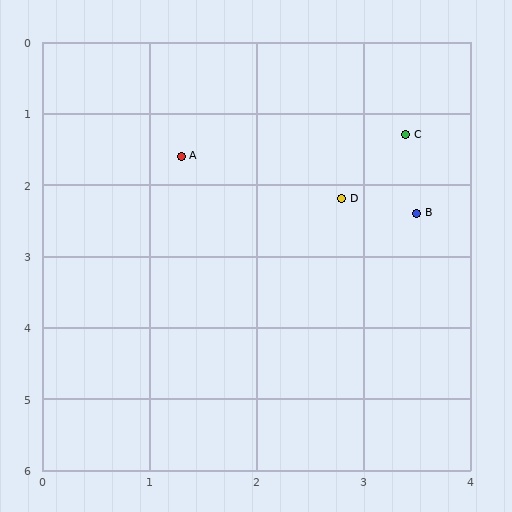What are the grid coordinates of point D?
Point D is at approximately (2.8, 2.2).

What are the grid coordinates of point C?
Point C is at approximately (3.4, 1.3).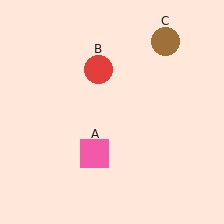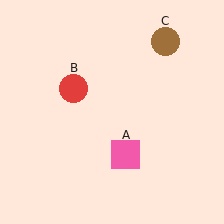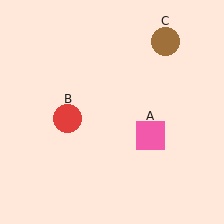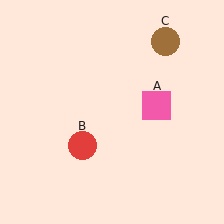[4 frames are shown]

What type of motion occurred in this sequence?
The pink square (object A), red circle (object B) rotated counterclockwise around the center of the scene.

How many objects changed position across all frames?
2 objects changed position: pink square (object A), red circle (object B).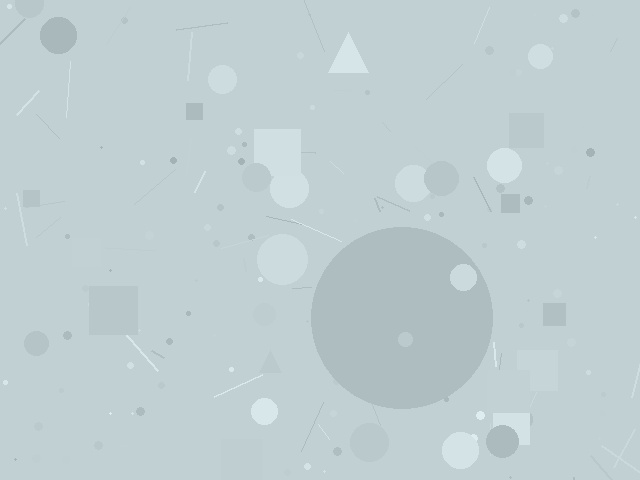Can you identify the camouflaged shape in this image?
The camouflaged shape is a circle.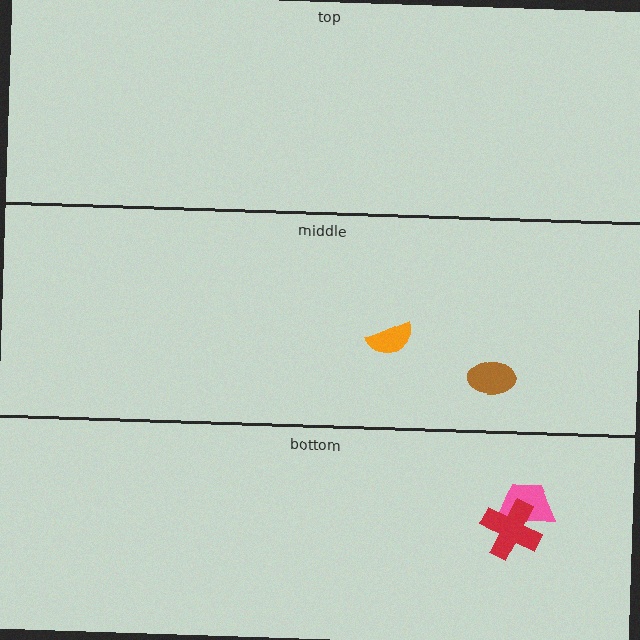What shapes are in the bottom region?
The pink trapezoid, the red cross.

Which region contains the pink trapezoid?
The bottom region.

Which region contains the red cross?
The bottom region.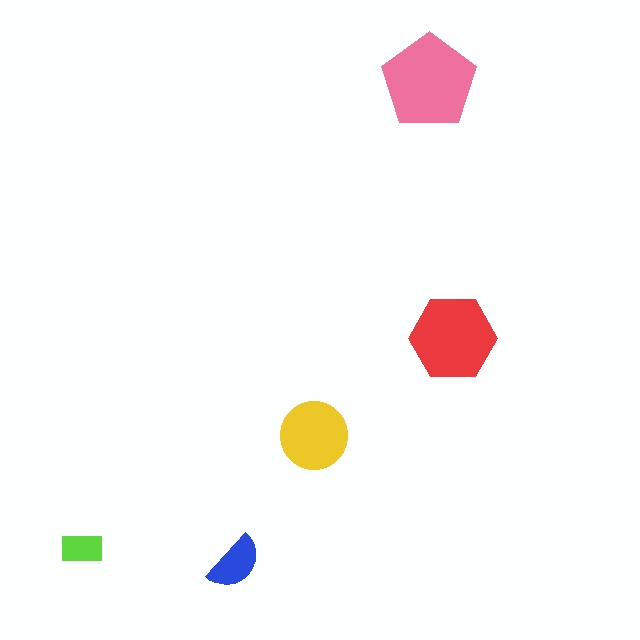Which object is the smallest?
The lime rectangle.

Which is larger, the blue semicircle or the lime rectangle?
The blue semicircle.